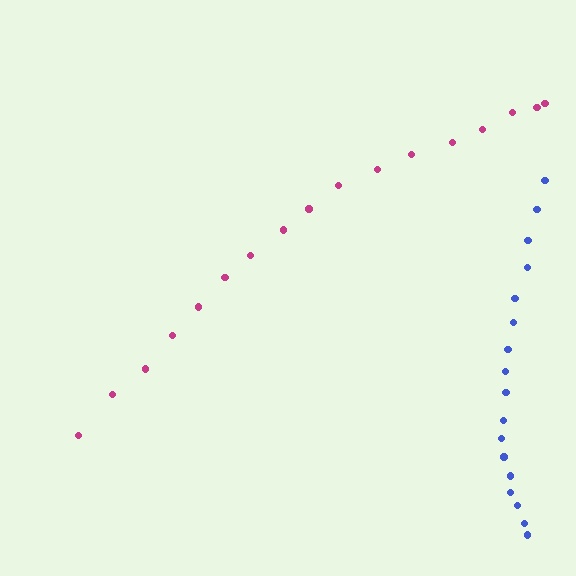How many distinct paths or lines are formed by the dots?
There are 2 distinct paths.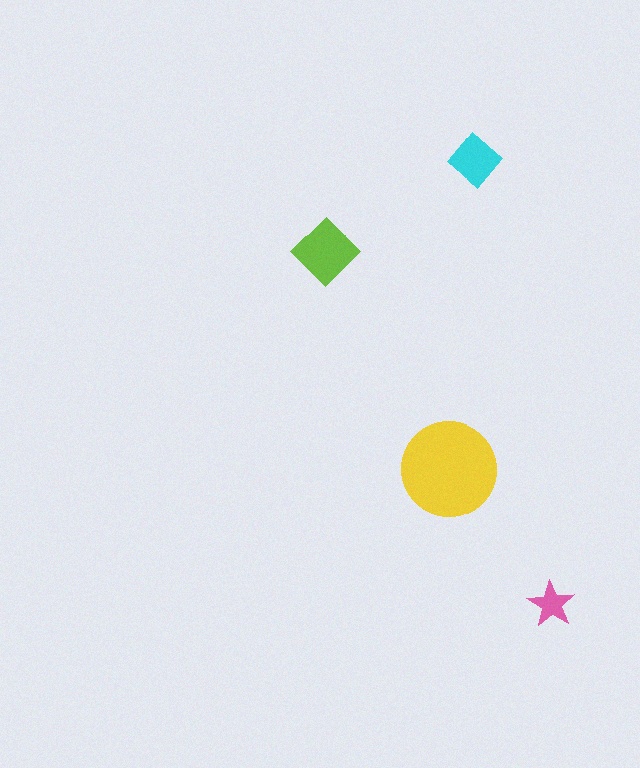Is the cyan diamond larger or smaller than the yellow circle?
Smaller.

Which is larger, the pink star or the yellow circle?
The yellow circle.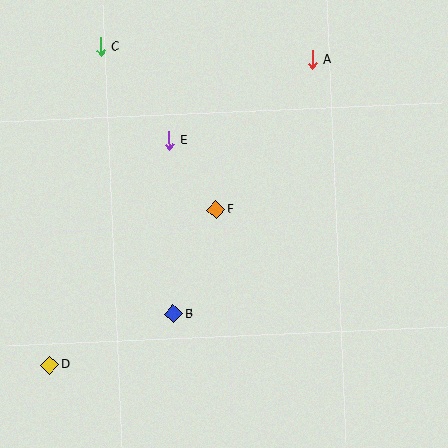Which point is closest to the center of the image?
Point F at (216, 210) is closest to the center.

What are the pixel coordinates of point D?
Point D is at (49, 365).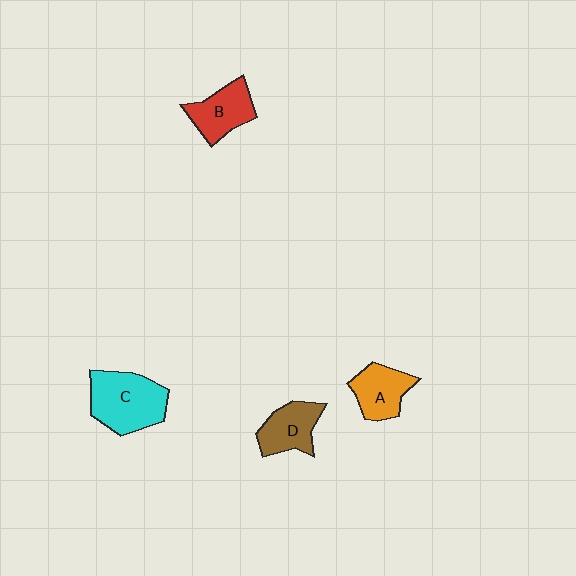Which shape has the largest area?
Shape C (cyan).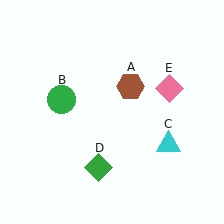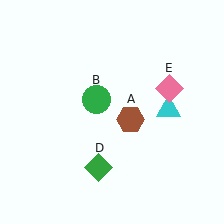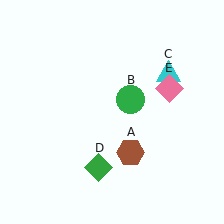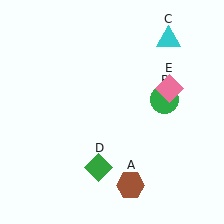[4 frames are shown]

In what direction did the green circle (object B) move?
The green circle (object B) moved right.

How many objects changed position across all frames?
3 objects changed position: brown hexagon (object A), green circle (object B), cyan triangle (object C).